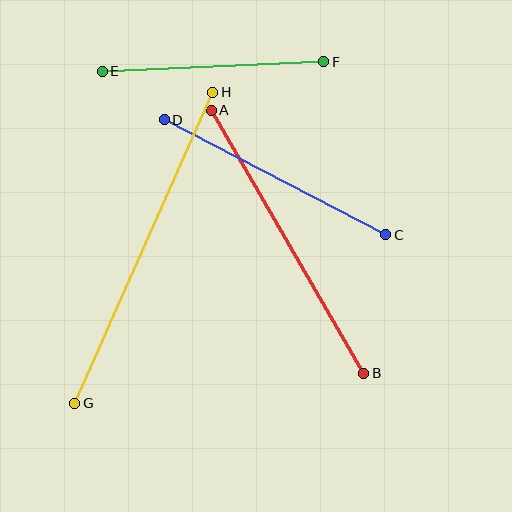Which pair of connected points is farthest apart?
Points G and H are farthest apart.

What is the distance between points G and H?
The distance is approximately 340 pixels.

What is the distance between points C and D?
The distance is approximately 250 pixels.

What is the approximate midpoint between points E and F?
The midpoint is at approximately (213, 66) pixels.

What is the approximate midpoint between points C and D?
The midpoint is at approximately (275, 177) pixels.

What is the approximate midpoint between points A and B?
The midpoint is at approximately (287, 242) pixels.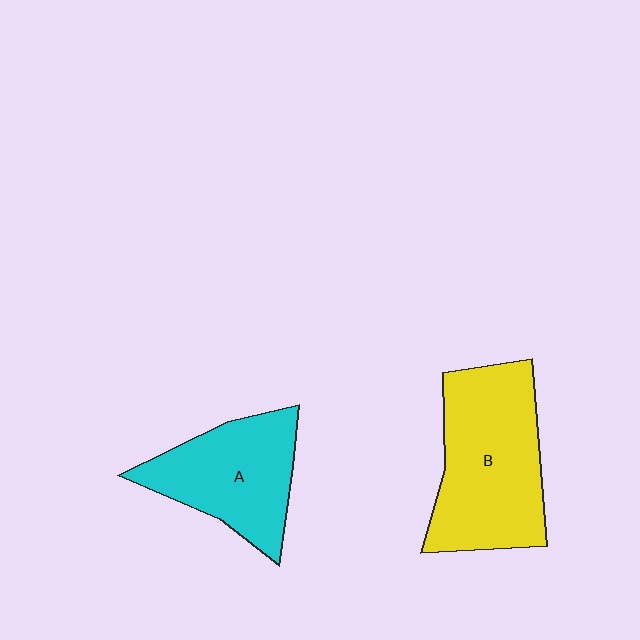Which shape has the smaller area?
Shape A (cyan).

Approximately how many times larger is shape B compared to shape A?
Approximately 1.3 times.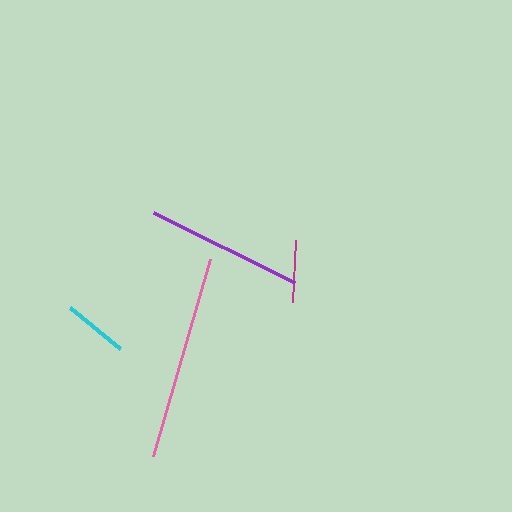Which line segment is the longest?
The pink line is the longest at approximately 205 pixels.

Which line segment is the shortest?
The magenta line is the shortest at approximately 62 pixels.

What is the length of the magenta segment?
The magenta segment is approximately 62 pixels long.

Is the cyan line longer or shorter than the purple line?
The purple line is longer than the cyan line.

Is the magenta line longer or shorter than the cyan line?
The cyan line is longer than the magenta line.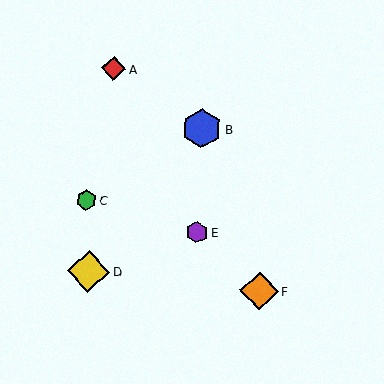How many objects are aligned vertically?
2 objects (B, E) are aligned vertically.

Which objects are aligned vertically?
Objects B, E are aligned vertically.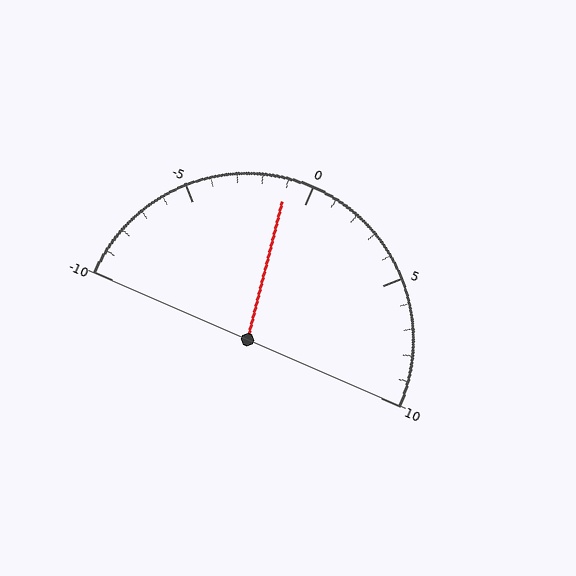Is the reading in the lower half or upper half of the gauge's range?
The reading is in the lower half of the range (-10 to 10).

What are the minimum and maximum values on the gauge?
The gauge ranges from -10 to 10.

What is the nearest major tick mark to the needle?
The nearest major tick mark is 0.